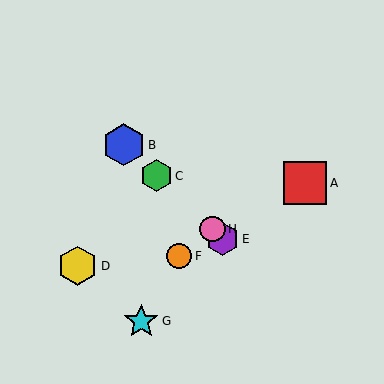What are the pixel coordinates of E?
Object E is at (223, 239).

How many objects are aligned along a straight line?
4 objects (B, C, E, H) are aligned along a straight line.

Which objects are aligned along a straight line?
Objects B, C, E, H are aligned along a straight line.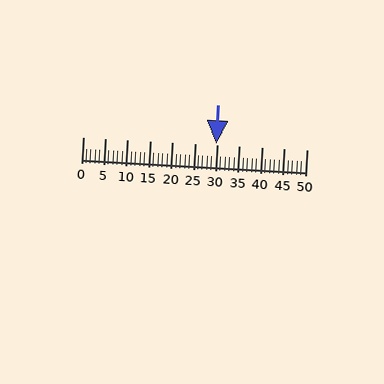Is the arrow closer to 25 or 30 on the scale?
The arrow is closer to 30.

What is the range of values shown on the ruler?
The ruler shows values from 0 to 50.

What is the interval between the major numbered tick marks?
The major tick marks are spaced 5 units apart.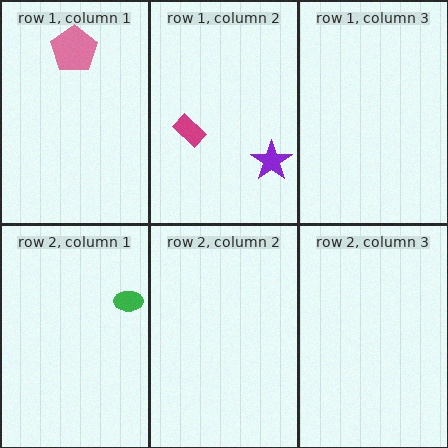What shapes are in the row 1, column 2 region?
The magenta rectangle, the purple star.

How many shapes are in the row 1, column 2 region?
2.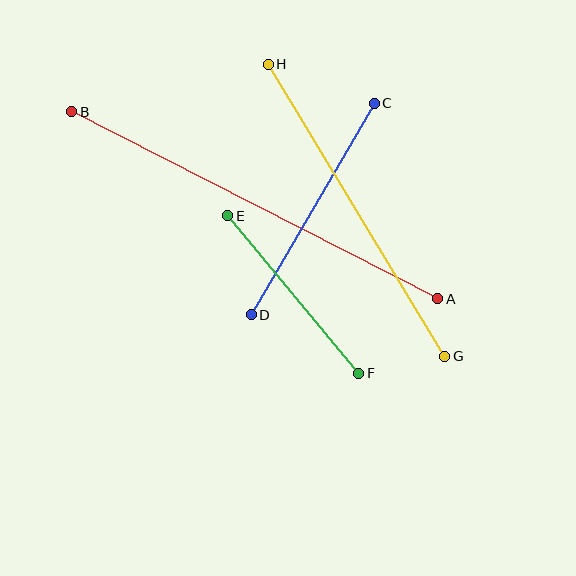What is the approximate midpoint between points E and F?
The midpoint is at approximately (293, 294) pixels.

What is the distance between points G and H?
The distance is approximately 341 pixels.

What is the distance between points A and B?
The distance is approximately 411 pixels.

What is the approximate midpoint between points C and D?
The midpoint is at approximately (313, 209) pixels.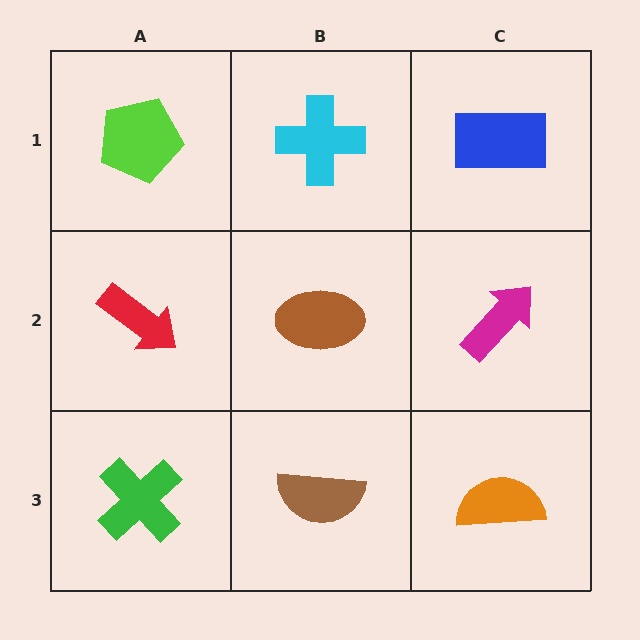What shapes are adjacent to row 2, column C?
A blue rectangle (row 1, column C), an orange semicircle (row 3, column C), a brown ellipse (row 2, column B).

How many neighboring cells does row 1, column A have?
2.